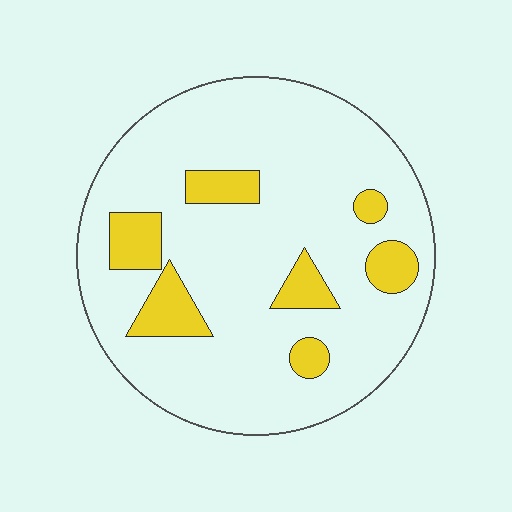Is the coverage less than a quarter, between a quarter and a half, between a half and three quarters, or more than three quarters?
Less than a quarter.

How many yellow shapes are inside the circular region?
7.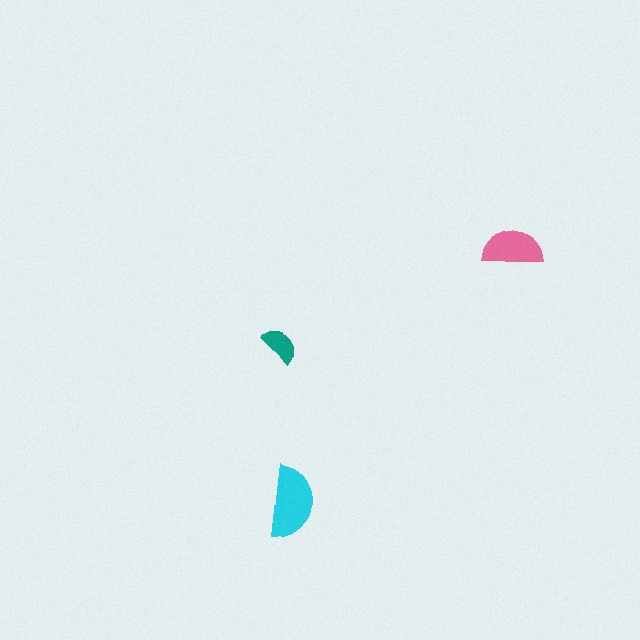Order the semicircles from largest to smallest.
the cyan one, the pink one, the teal one.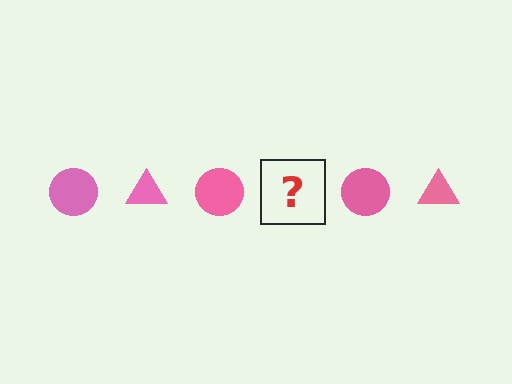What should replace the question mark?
The question mark should be replaced with a pink triangle.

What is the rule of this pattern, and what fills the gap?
The rule is that the pattern cycles through circle, triangle shapes in pink. The gap should be filled with a pink triangle.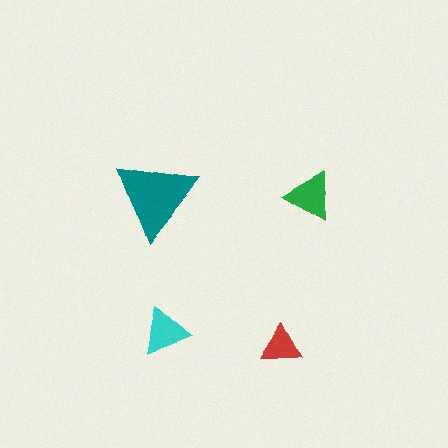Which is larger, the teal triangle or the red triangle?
The teal one.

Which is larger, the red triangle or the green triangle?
The green one.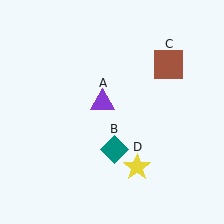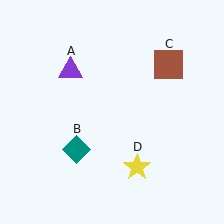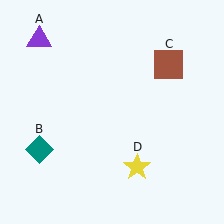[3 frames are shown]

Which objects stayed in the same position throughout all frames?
Brown square (object C) and yellow star (object D) remained stationary.